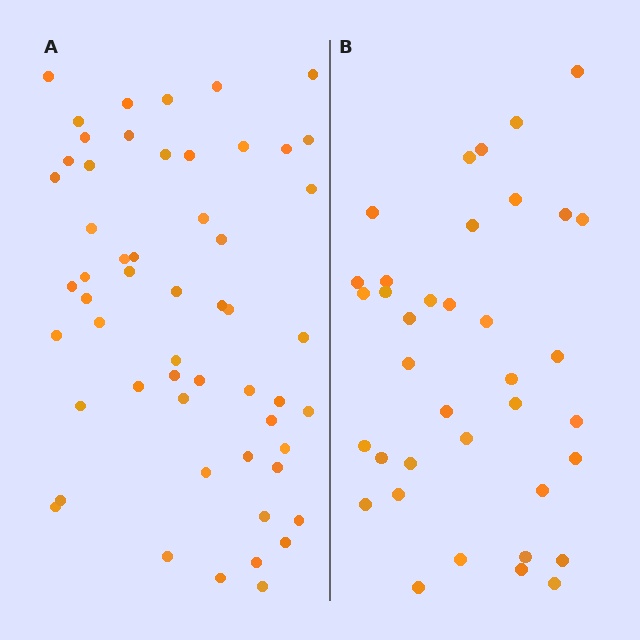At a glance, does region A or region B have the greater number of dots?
Region A (the left region) has more dots.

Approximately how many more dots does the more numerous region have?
Region A has approximately 20 more dots than region B.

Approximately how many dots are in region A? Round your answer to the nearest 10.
About 60 dots. (The exact count is 55, which rounds to 60.)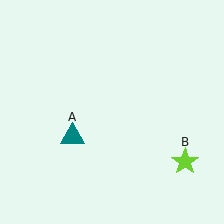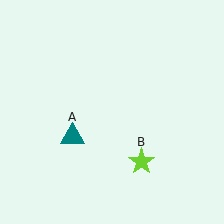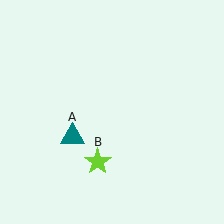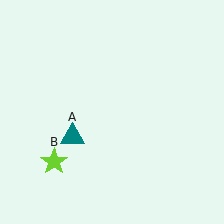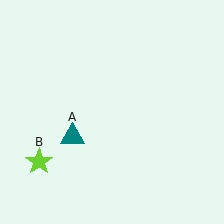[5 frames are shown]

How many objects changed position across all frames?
1 object changed position: lime star (object B).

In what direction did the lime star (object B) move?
The lime star (object B) moved left.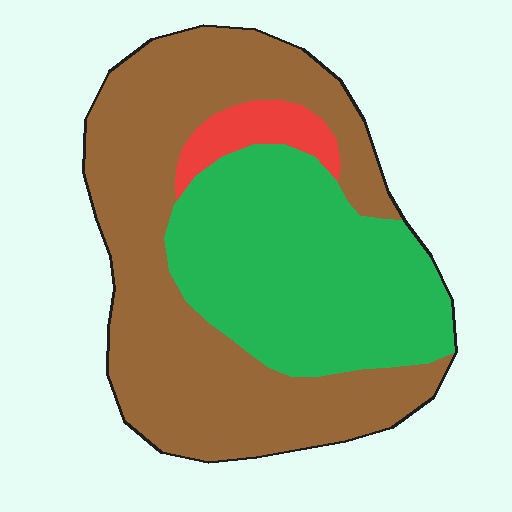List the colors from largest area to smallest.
From largest to smallest: brown, green, red.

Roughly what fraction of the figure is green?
Green covers around 40% of the figure.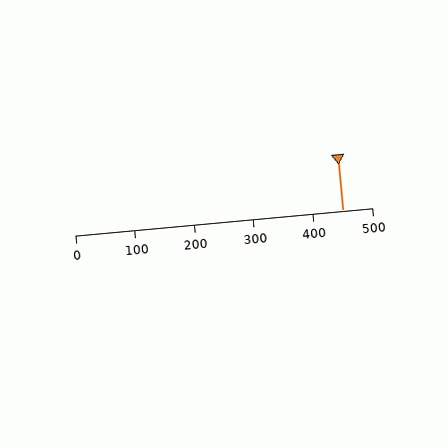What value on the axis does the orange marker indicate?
The marker indicates approximately 450.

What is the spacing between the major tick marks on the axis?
The major ticks are spaced 100 apart.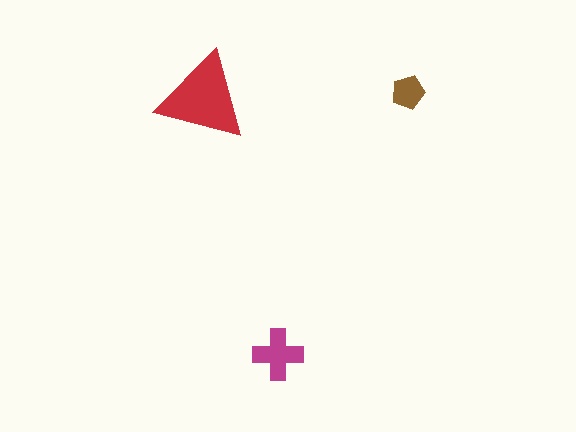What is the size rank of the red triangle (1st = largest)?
1st.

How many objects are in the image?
There are 3 objects in the image.